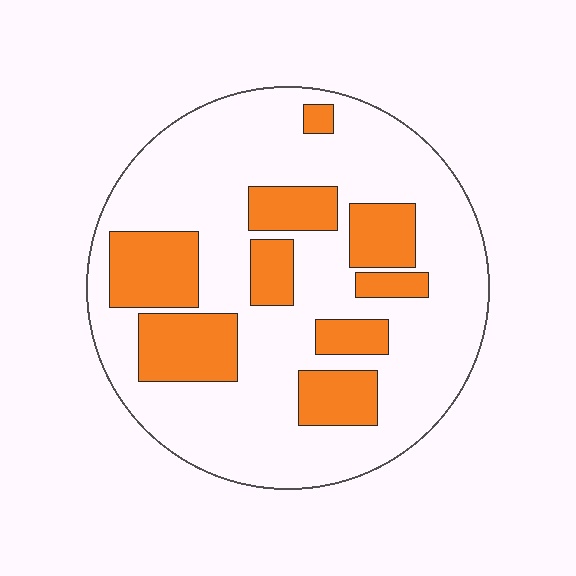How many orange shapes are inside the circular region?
9.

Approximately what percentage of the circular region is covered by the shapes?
Approximately 25%.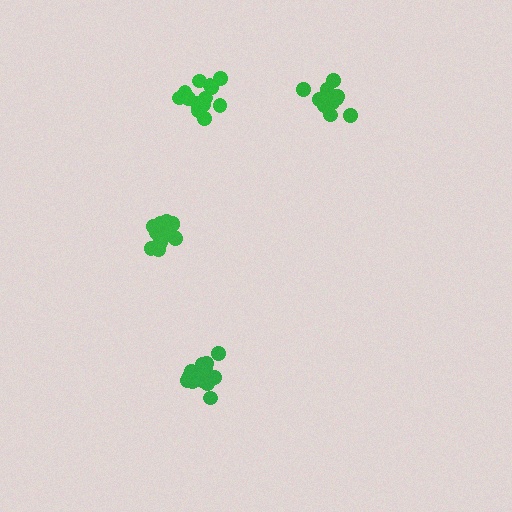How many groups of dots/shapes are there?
There are 4 groups.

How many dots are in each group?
Group 1: 15 dots, Group 2: 16 dots, Group 3: 13 dots, Group 4: 12 dots (56 total).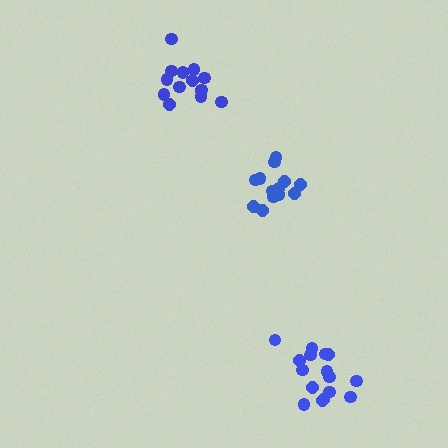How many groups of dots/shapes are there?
There are 3 groups.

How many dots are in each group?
Group 1: 16 dots, Group 2: 14 dots, Group 3: 14 dots (44 total).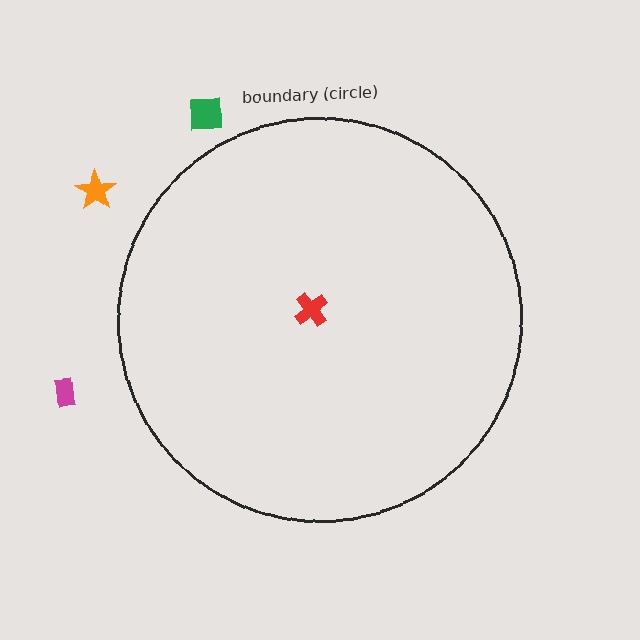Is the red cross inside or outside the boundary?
Inside.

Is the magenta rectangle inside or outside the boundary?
Outside.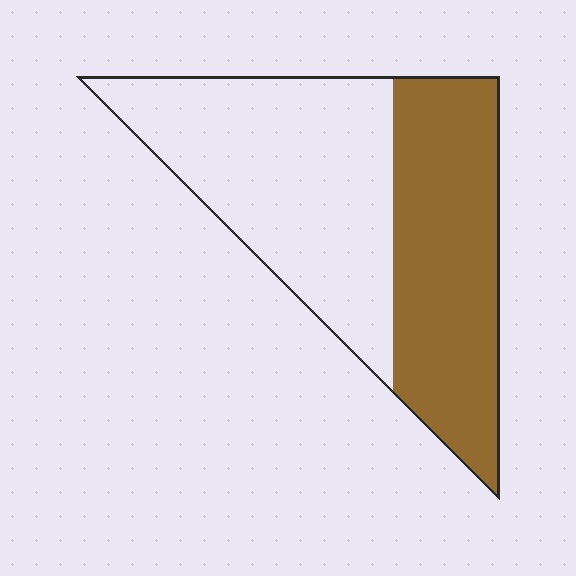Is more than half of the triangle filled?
No.